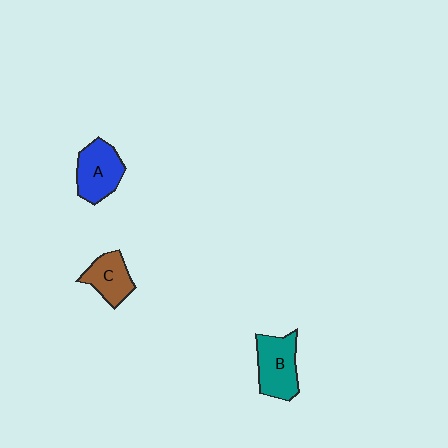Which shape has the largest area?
Shape B (teal).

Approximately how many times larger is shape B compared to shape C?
Approximately 1.3 times.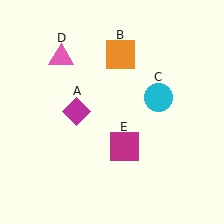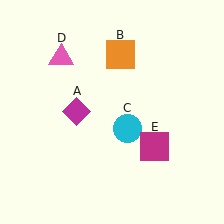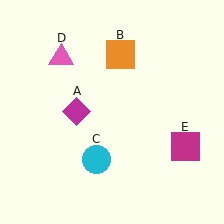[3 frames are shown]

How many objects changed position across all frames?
2 objects changed position: cyan circle (object C), magenta square (object E).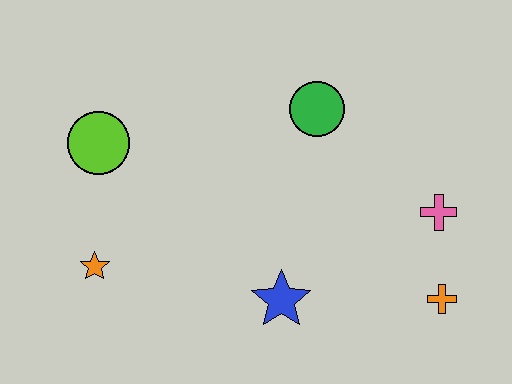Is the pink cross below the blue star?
No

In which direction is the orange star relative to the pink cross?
The orange star is to the left of the pink cross.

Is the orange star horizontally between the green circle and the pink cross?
No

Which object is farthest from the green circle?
The orange star is farthest from the green circle.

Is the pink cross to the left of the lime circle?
No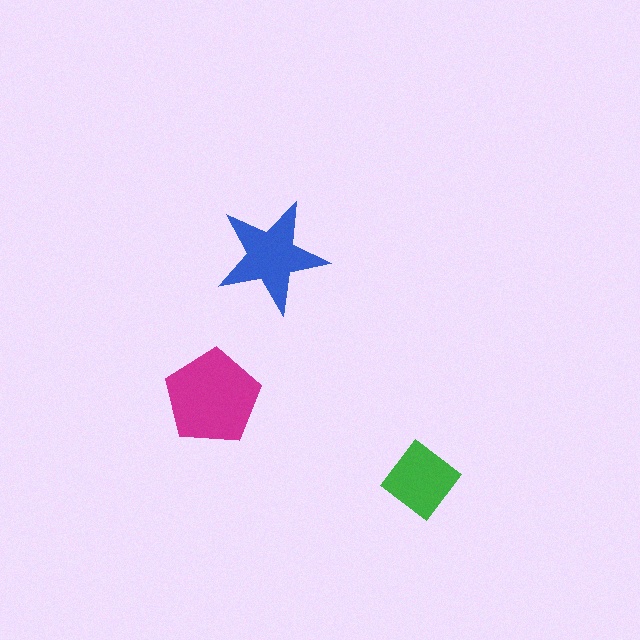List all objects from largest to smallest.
The magenta pentagon, the blue star, the green diamond.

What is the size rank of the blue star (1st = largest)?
2nd.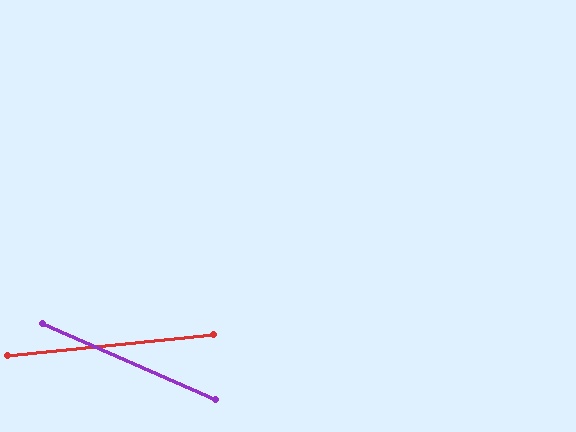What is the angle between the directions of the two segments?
Approximately 29 degrees.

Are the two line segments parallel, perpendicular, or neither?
Neither parallel nor perpendicular — they differ by about 29°.